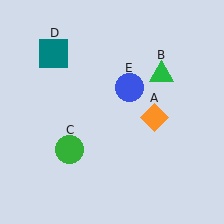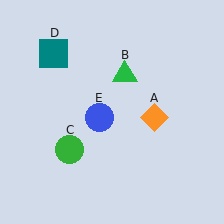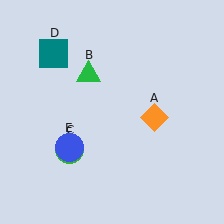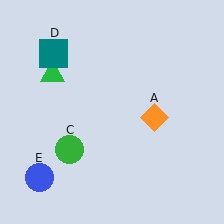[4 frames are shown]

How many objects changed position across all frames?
2 objects changed position: green triangle (object B), blue circle (object E).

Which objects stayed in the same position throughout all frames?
Orange diamond (object A) and green circle (object C) and teal square (object D) remained stationary.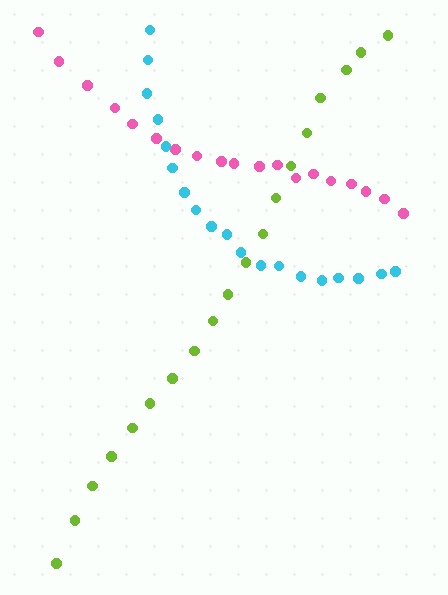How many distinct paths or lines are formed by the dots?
There are 3 distinct paths.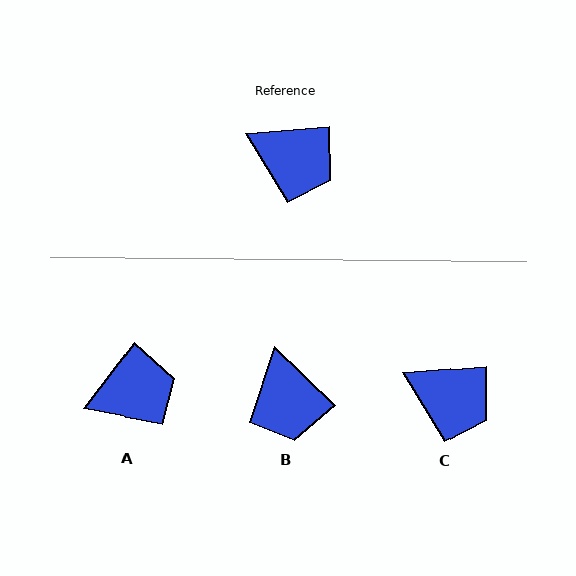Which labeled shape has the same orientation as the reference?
C.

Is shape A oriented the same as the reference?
No, it is off by about 48 degrees.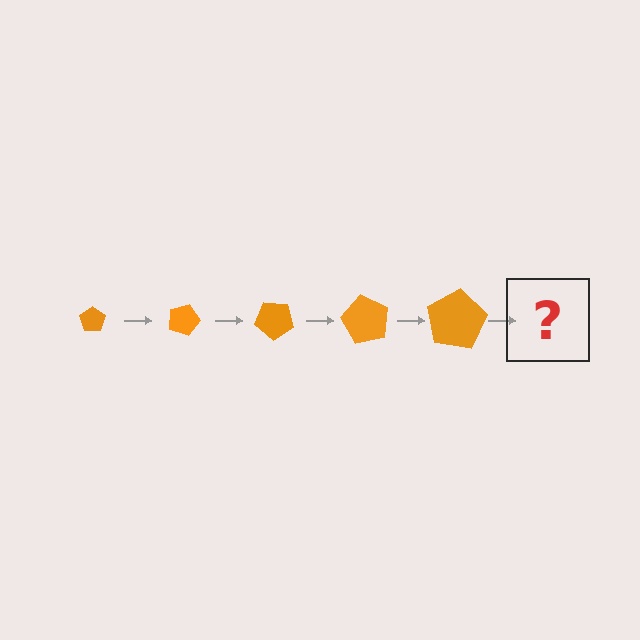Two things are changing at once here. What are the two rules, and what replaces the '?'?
The two rules are that the pentagon grows larger each step and it rotates 20 degrees each step. The '?' should be a pentagon, larger than the previous one and rotated 100 degrees from the start.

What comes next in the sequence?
The next element should be a pentagon, larger than the previous one and rotated 100 degrees from the start.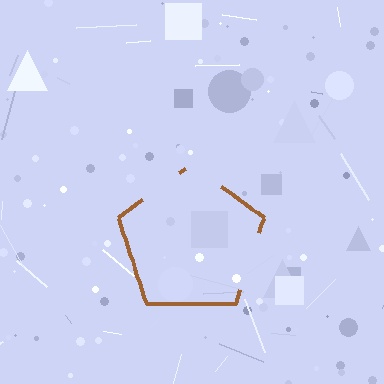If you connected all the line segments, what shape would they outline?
They would outline a pentagon.